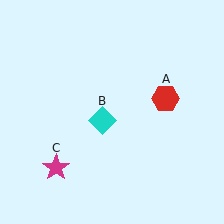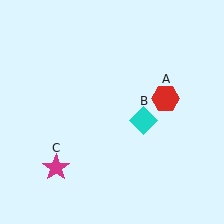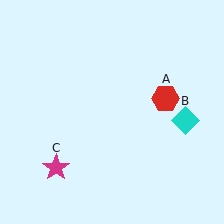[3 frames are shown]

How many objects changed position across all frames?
1 object changed position: cyan diamond (object B).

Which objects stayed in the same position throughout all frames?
Red hexagon (object A) and magenta star (object C) remained stationary.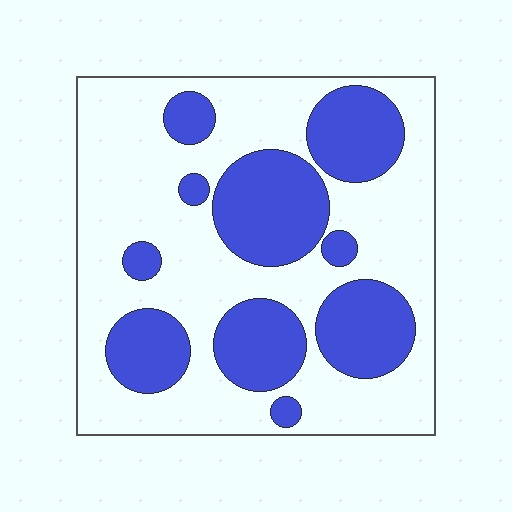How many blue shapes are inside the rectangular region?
10.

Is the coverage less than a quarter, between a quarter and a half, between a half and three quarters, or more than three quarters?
Between a quarter and a half.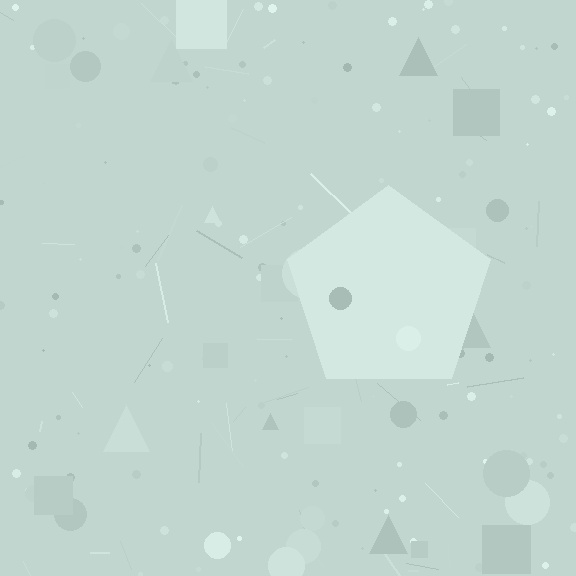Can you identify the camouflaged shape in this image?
The camouflaged shape is a pentagon.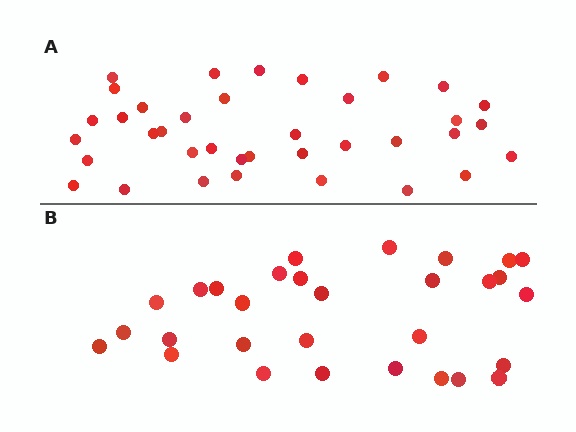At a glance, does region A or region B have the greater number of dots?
Region A (the top region) has more dots.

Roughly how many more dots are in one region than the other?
Region A has roughly 8 or so more dots than region B.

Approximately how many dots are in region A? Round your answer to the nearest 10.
About 40 dots. (The exact count is 37, which rounds to 40.)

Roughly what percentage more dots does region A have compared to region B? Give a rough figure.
About 25% more.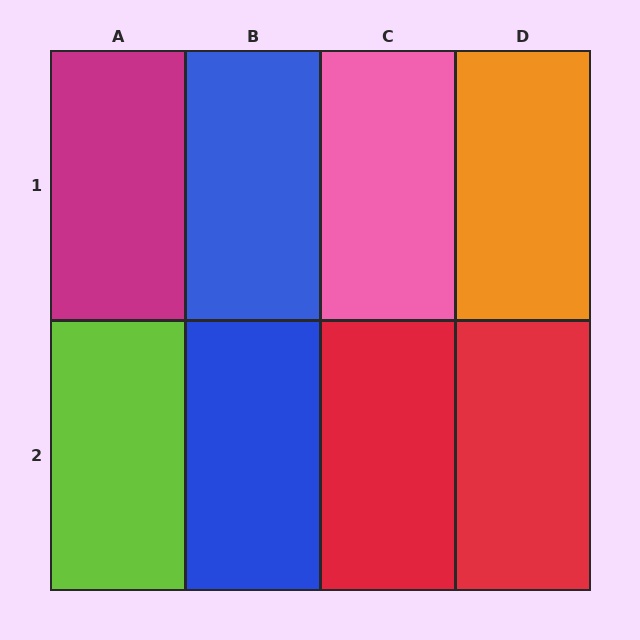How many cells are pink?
1 cell is pink.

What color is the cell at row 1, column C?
Pink.